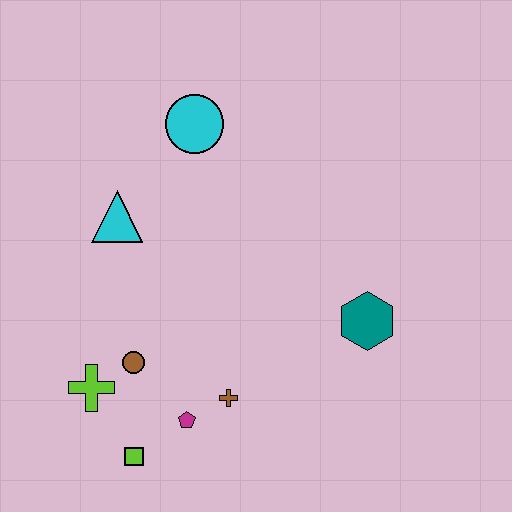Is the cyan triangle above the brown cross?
Yes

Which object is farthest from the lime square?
The cyan circle is farthest from the lime square.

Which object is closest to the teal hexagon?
The brown cross is closest to the teal hexagon.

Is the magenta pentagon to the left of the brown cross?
Yes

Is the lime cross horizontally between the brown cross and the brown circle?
No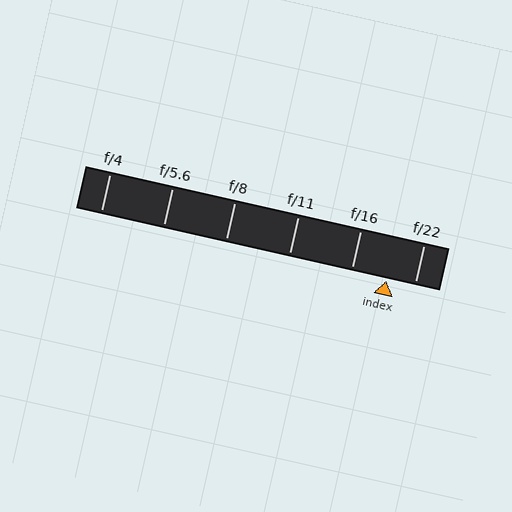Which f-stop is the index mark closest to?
The index mark is closest to f/22.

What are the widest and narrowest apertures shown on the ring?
The widest aperture shown is f/4 and the narrowest is f/22.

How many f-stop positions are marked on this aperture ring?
There are 6 f-stop positions marked.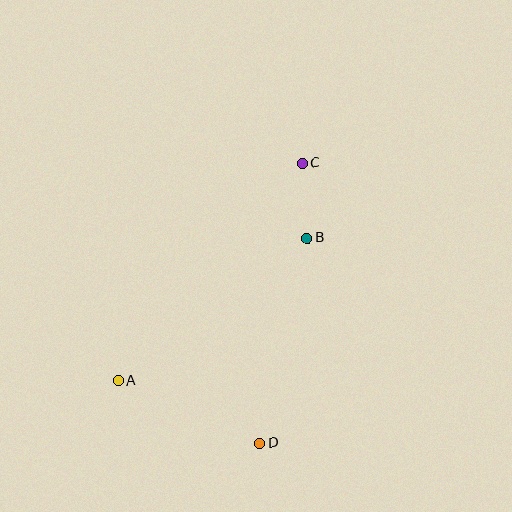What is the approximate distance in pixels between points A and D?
The distance between A and D is approximately 154 pixels.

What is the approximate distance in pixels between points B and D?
The distance between B and D is approximately 211 pixels.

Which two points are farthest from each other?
Points A and C are farthest from each other.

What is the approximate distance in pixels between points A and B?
The distance between A and B is approximately 236 pixels.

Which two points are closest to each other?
Points B and C are closest to each other.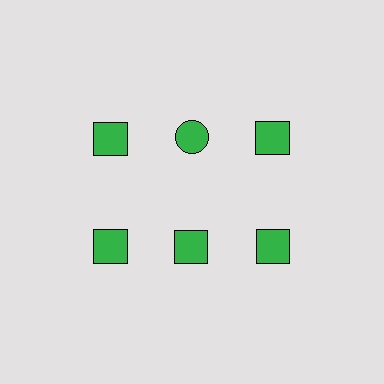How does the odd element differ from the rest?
It has a different shape: circle instead of square.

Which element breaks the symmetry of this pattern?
The green circle in the top row, second from left column breaks the symmetry. All other shapes are green squares.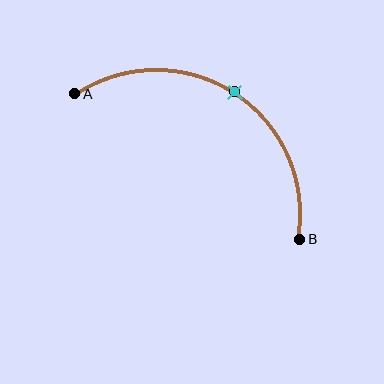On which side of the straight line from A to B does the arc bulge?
The arc bulges above the straight line connecting A and B.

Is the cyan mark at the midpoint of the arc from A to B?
Yes. The cyan mark lies on the arc at equal arc-length from both A and B — it is the arc midpoint.